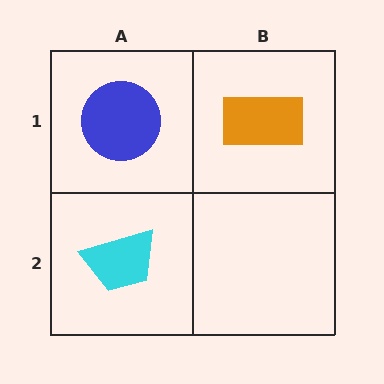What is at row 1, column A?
A blue circle.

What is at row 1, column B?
An orange rectangle.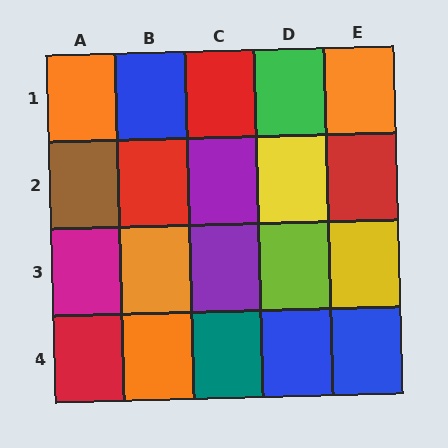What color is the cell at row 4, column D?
Blue.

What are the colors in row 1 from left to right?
Orange, blue, red, green, orange.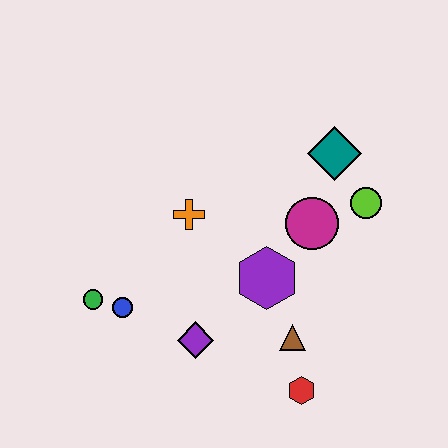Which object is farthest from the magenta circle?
The green circle is farthest from the magenta circle.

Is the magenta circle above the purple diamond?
Yes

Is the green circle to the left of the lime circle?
Yes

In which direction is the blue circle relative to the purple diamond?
The blue circle is to the left of the purple diamond.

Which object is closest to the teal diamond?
The lime circle is closest to the teal diamond.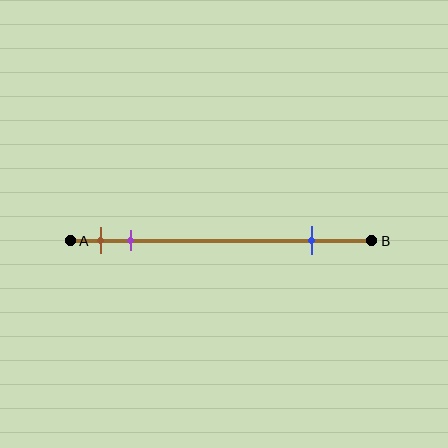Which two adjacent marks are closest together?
The brown and purple marks are the closest adjacent pair.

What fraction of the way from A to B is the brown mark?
The brown mark is approximately 10% (0.1) of the way from A to B.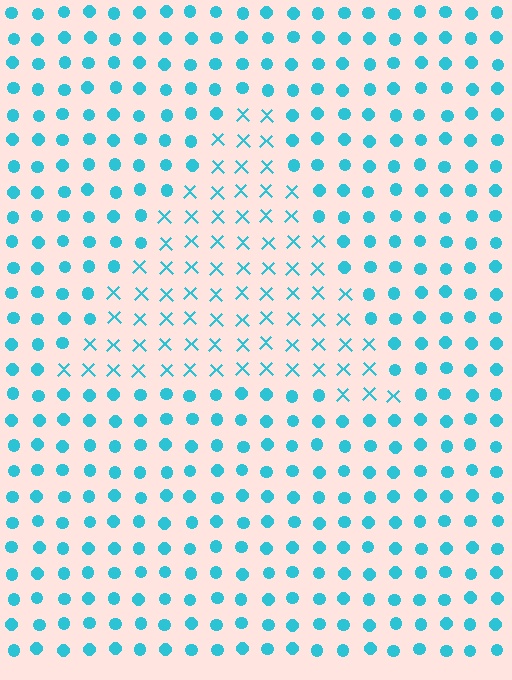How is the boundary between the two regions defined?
The boundary is defined by a change in element shape: X marks inside vs. circles outside. All elements share the same color and spacing.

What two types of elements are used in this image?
The image uses X marks inside the triangle region and circles outside it.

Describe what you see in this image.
The image is filled with small cyan elements arranged in a uniform grid. A triangle-shaped region contains X marks, while the surrounding area contains circles. The boundary is defined purely by the change in element shape.